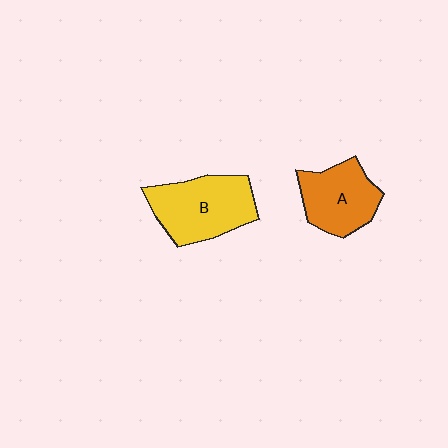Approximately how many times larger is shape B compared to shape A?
Approximately 1.3 times.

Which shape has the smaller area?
Shape A (orange).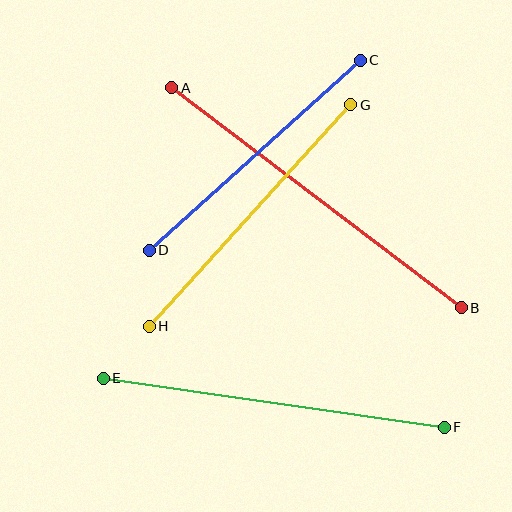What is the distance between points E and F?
The distance is approximately 345 pixels.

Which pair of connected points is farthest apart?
Points A and B are farthest apart.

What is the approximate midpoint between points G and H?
The midpoint is at approximately (250, 216) pixels.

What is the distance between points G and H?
The distance is approximately 299 pixels.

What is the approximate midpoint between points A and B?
The midpoint is at approximately (317, 198) pixels.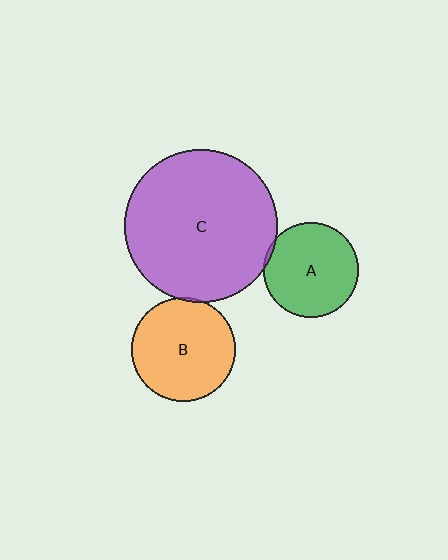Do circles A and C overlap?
Yes.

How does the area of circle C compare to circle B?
Approximately 2.2 times.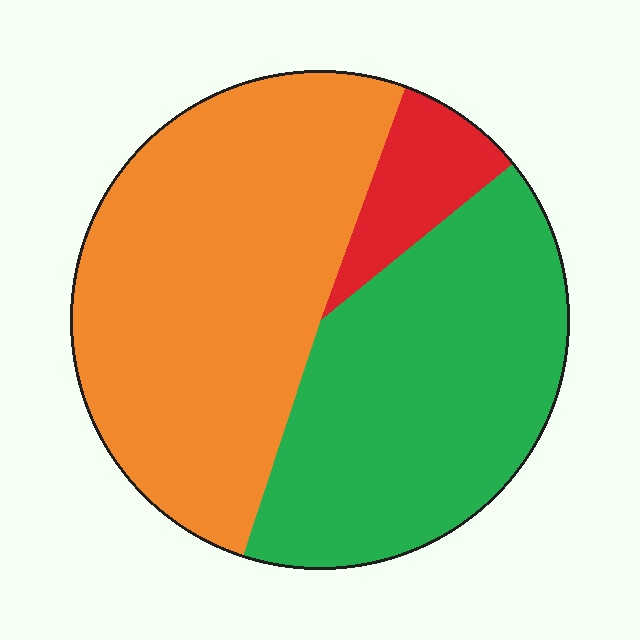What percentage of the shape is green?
Green takes up about two fifths (2/5) of the shape.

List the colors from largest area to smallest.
From largest to smallest: orange, green, red.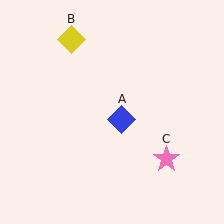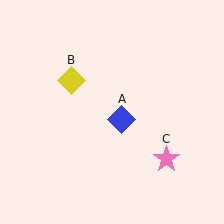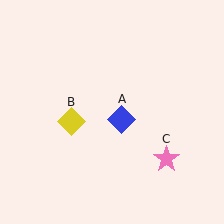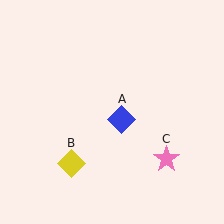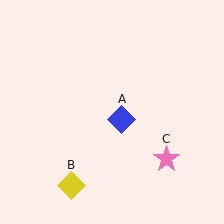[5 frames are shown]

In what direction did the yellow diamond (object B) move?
The yellow diamond (object B) moved down.